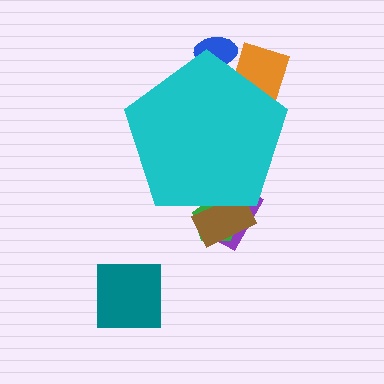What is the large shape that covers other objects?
A cyan pentagon.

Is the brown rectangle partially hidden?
Yes, the brown rectangle is partially hidden behind the cyan pentagon.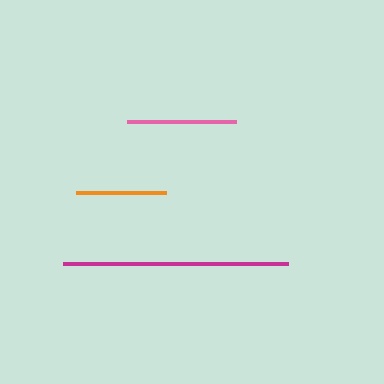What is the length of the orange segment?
The orange segment is approximately 90 pixels long.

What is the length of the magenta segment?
The magenta segment is approximately 225 pixels long.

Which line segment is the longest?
The magenta line is the longest at approximately 225 pixels.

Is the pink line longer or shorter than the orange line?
The pink line is longer than the orange line.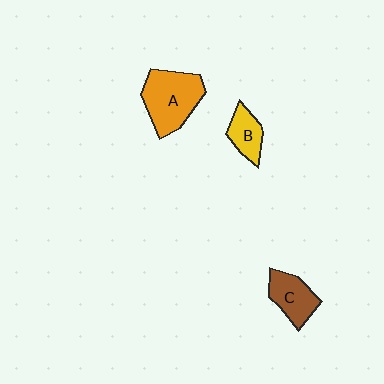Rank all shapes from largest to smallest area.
From largest to smallest: A (orange), C (brown), B (yellow).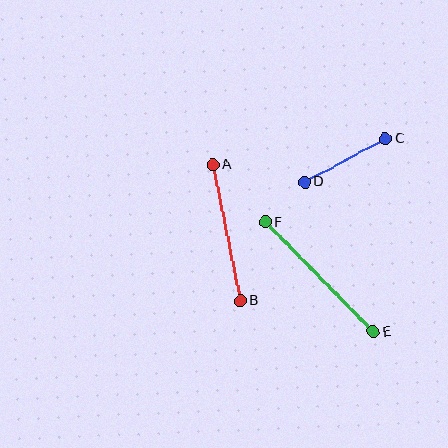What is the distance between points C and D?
The distance is approximately 92 pixels.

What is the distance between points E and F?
The distance is approximately 154 pixels.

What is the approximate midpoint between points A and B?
The midpoint is at approximately (227, 233) pixels.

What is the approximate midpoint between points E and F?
The midpoint is at approximately (319, 277) pixels.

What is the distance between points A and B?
The distance is approximately 139 pixels.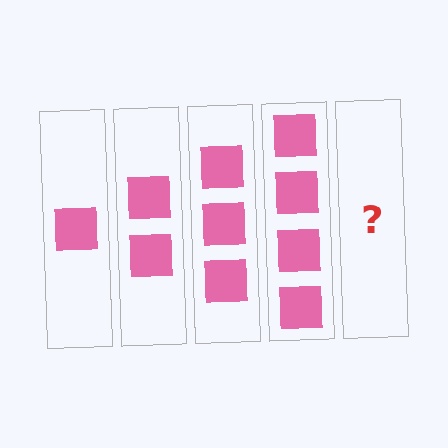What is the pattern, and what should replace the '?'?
The pattern is that each step adds one more square. The '?' should be 5 squares.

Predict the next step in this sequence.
The next step is 5 squares.